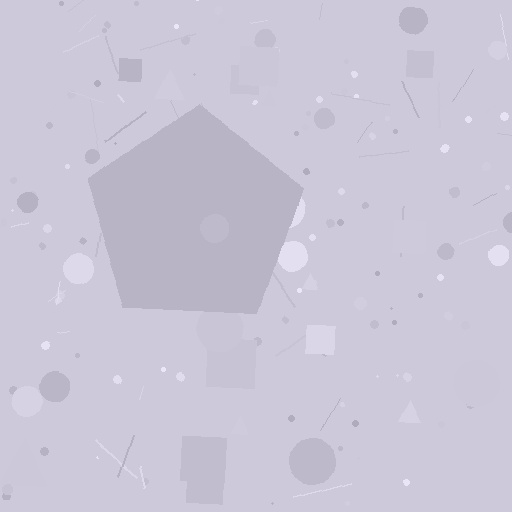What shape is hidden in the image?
A pentagon is hidden in the image.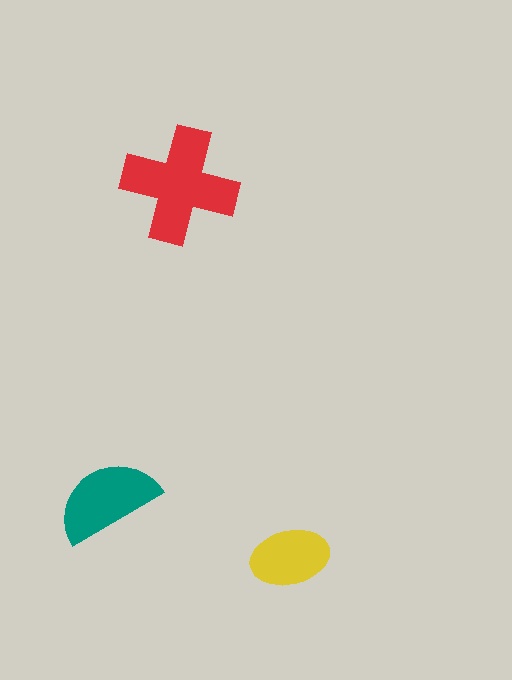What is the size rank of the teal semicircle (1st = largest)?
2nd.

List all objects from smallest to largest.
The yellow ellipse, the teal semicircle, the red cross.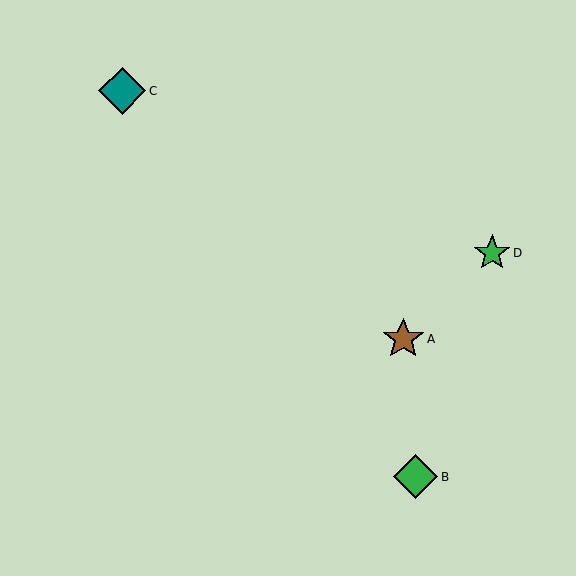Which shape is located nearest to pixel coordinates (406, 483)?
The green diamond (labeled B) at (416, 477) is nearest to that location.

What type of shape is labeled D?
Shape D is a green star.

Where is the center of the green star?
The center of the green star is at (492, 253).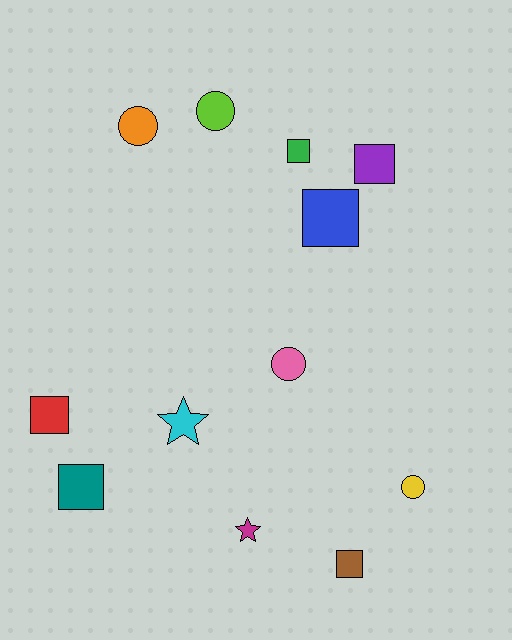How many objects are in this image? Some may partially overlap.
There are 12 objects.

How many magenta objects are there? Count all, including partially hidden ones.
There is 1 magenta object.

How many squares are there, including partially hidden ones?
There are 6 squares.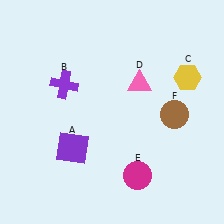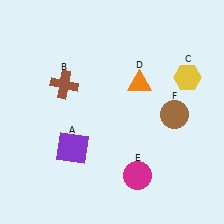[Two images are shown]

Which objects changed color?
B changed from purple to brown. D changed from pink to orange.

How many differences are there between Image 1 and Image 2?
There are 2 differences between the two images.